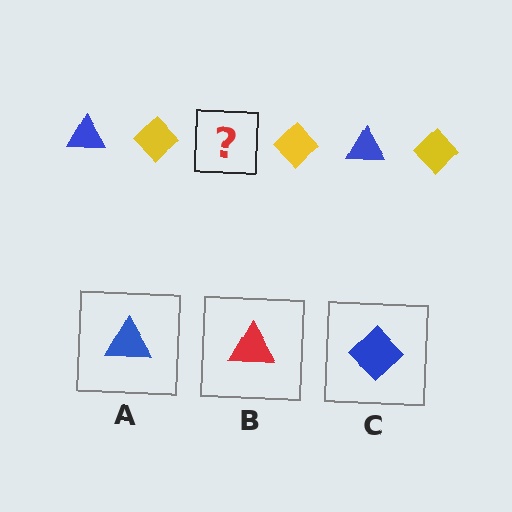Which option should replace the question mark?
Option A.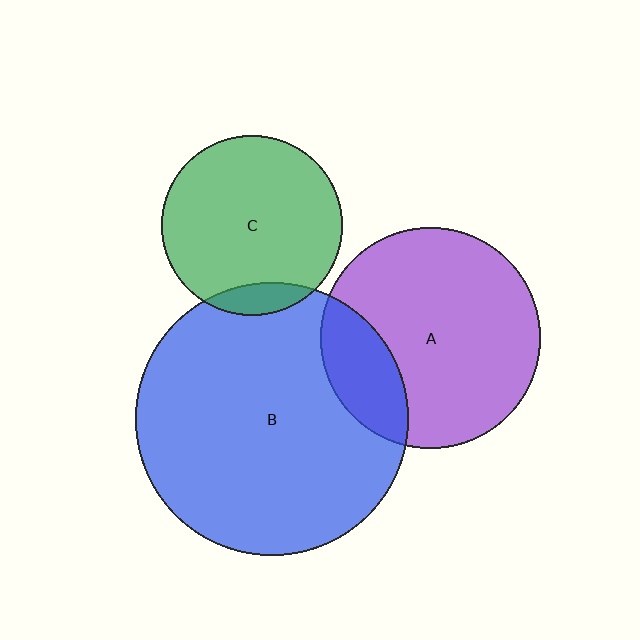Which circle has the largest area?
Circle B (blue).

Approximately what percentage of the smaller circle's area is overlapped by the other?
Approximately 20%.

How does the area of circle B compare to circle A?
Approximately 1.5 times.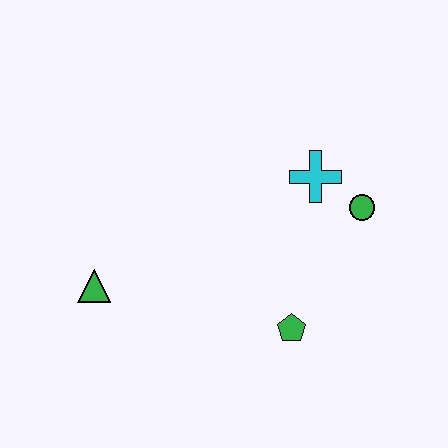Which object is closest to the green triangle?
The green pentagon is closest to the green triangle.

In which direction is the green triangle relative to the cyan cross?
The green triangle is to the left of the cyan cross.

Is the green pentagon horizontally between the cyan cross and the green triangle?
Yes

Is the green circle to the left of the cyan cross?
No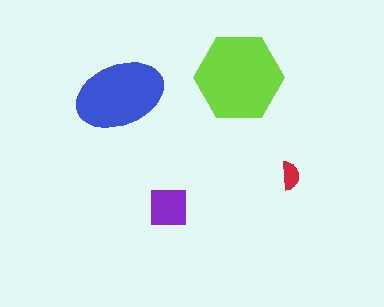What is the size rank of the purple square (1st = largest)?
3rd.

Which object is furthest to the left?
The blue ellipse is leftmost.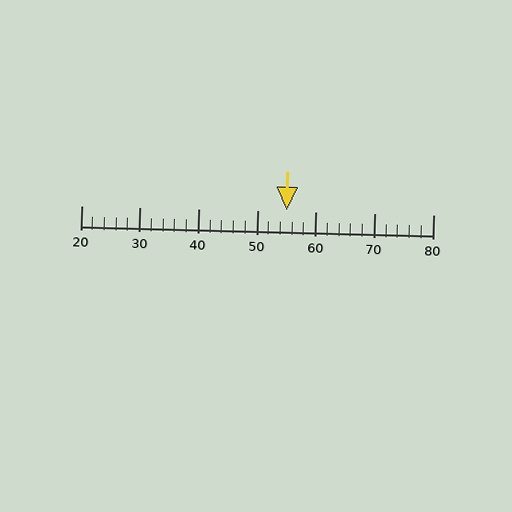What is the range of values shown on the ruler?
The ruler shows values from 20 to 80.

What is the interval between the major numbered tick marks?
The major tick marks are spaced 10 units apart.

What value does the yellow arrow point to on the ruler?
The yellow arrow points to approximately 55.